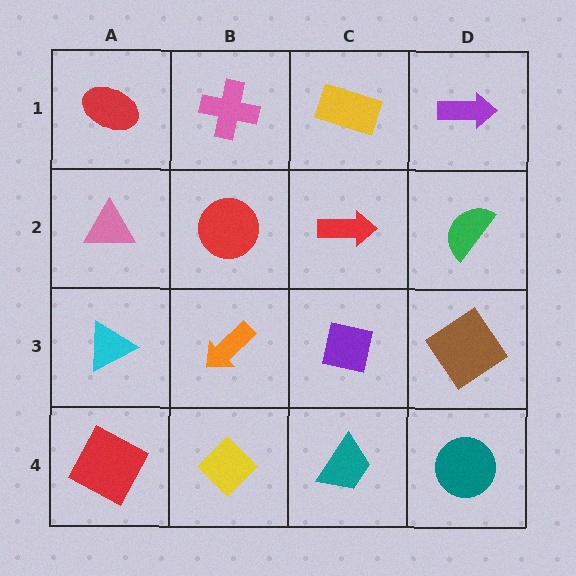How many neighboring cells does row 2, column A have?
3.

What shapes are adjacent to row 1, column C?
A red arrow (row 2, column C), a pink cross (row 1, column B), a purple arrow (row 1, column D).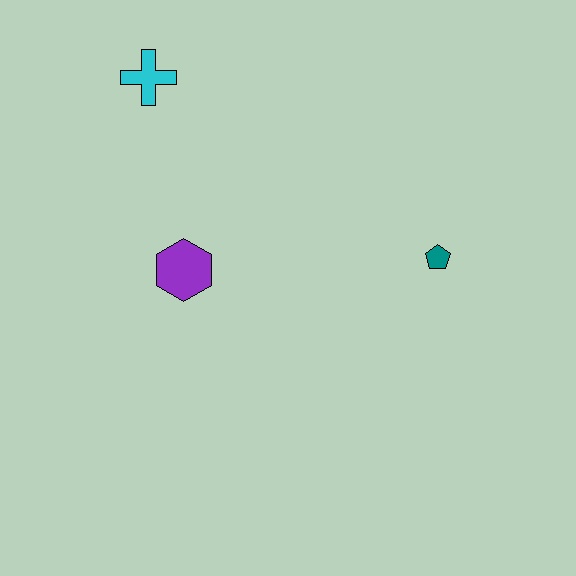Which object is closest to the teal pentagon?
The purple hexagon is closest to the teal pentagon.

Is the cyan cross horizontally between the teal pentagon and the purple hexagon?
No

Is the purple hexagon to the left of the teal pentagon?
Yes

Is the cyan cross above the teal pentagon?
Yes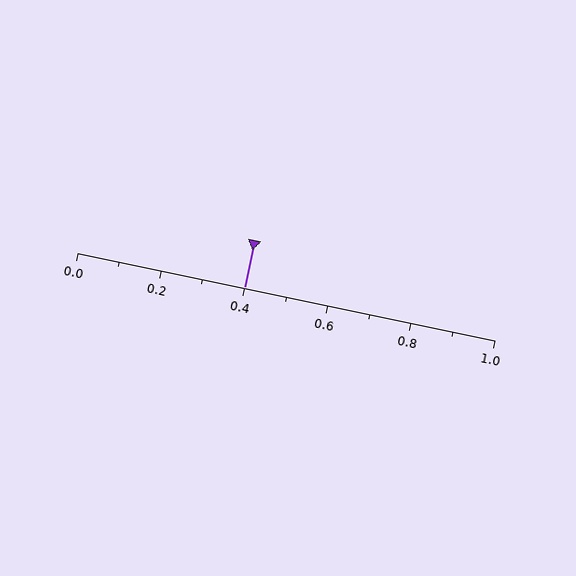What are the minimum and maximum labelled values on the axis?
The axis runs from 0.0 to 1.0.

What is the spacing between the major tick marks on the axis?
The major ticks are spaced 0.2 apart.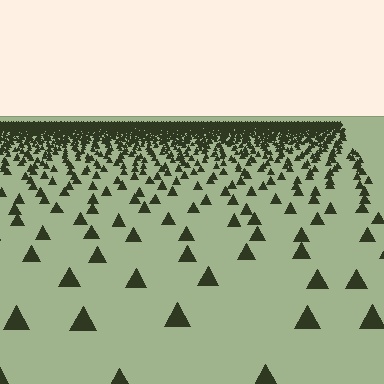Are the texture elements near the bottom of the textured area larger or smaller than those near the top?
Larger. Near the bottom, elements are closer to the viewer and appear at a bigger on-screen size.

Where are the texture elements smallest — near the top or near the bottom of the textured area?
Near the top.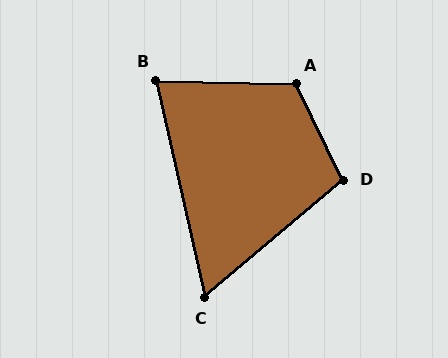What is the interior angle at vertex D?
Approximately 104 degrees (obtuse).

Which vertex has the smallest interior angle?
C, at approximately 63 degrees.